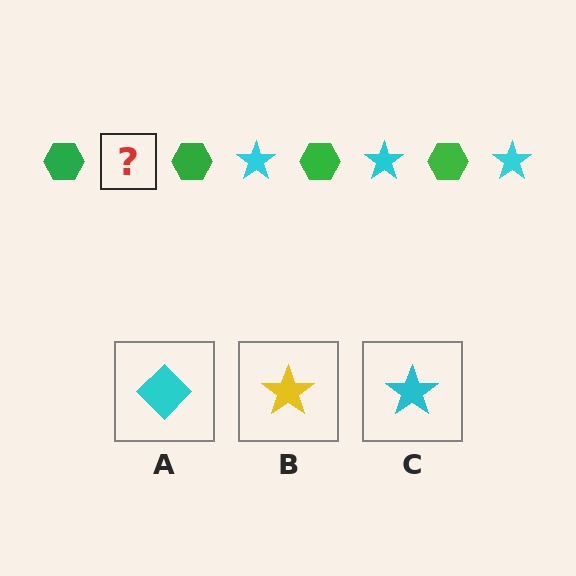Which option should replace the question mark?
Option C.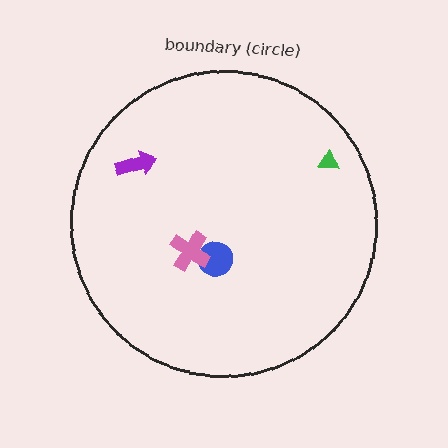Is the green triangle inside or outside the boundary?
Inside.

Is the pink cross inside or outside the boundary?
Inside.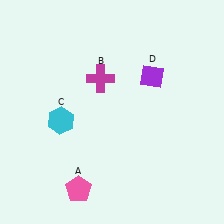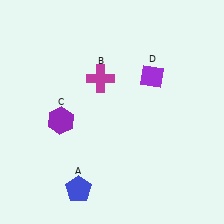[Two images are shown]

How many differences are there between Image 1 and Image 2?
There are 2 differences between the two images.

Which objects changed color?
A changed from pink to blue. C changed from cyan to purple.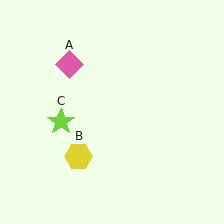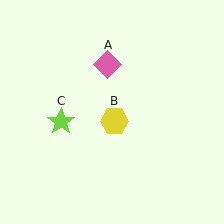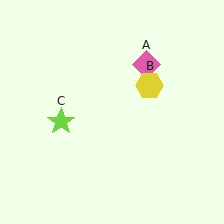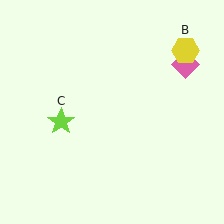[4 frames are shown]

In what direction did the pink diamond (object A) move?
The pink diamond (object A) moved right.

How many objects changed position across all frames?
2 objects changed position: pink diamond (object A), yellow hexagon (object B).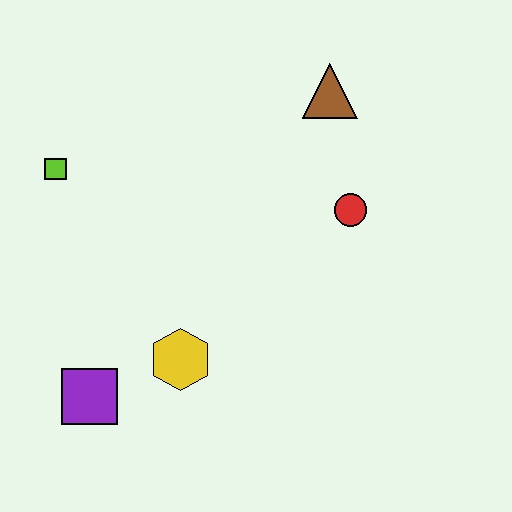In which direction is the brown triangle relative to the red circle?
The brown triangle is above the red circle.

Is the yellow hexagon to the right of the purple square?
Yes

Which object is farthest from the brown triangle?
The purple square is farthest from the brown triangle.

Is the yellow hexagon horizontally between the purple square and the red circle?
Yes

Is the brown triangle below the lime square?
No